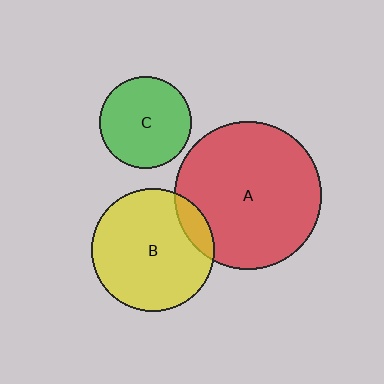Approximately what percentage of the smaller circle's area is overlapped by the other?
Approximately 10%.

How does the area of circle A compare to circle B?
Approximately 1.4 times.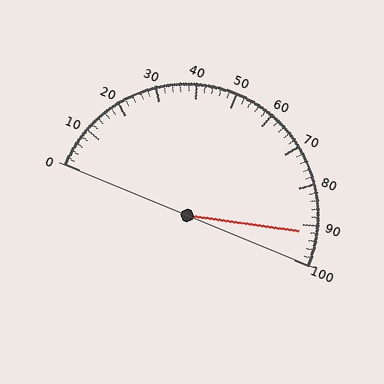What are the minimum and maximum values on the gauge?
The gauge ranges from 0 to 100.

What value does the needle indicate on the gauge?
The needle indicates approximately 92.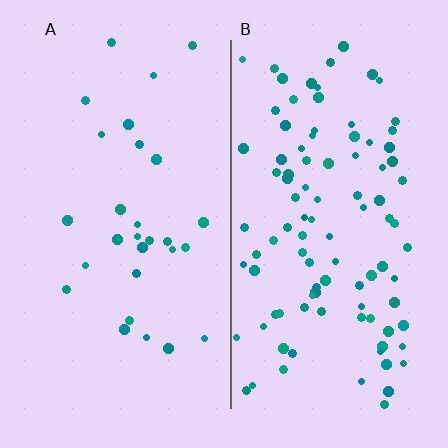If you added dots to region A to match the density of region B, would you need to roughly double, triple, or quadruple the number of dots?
Approximately triple.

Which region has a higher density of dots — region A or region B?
B (the right).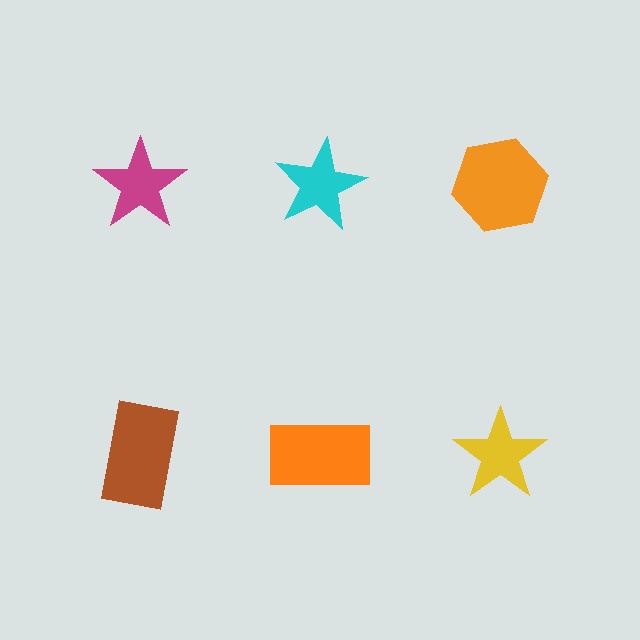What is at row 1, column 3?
An orange hexagon.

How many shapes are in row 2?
3 shapes.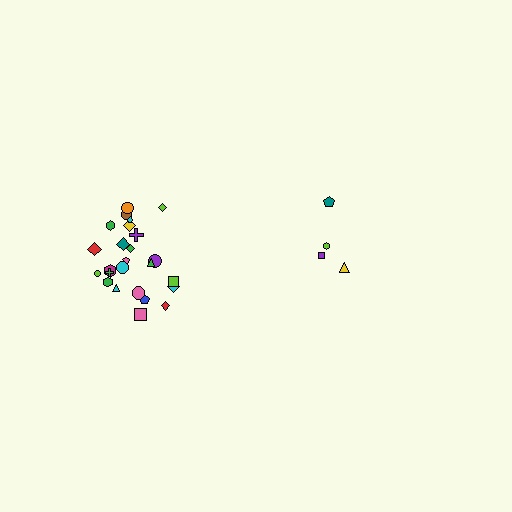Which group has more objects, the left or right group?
The left group.